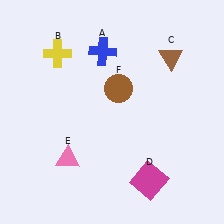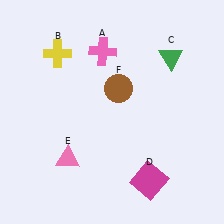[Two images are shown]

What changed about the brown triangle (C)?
In Image 1, C is brown. In Image 2, it changed to green.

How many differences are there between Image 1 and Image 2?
There are 2 differences between the two images.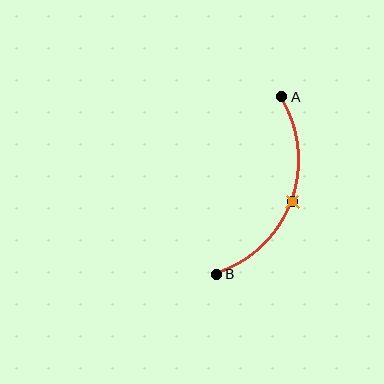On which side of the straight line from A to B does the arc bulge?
The arc bulges to the right of the straight line connecting A and B.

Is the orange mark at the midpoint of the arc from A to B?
Yes. The orange mark lies on the arc at equal arc-length from both A and B — it is the arc midpoint.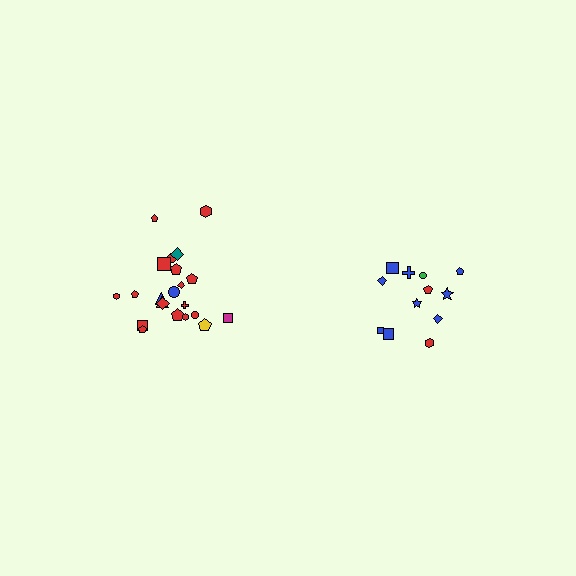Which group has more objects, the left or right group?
The left group.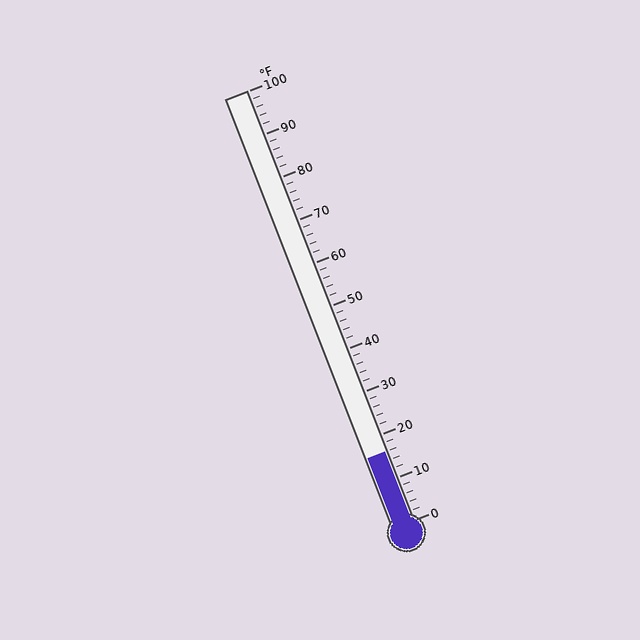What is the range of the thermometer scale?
The thermometer scale ranges from 0°F to 100°F.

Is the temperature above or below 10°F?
The temperature is above 10°F.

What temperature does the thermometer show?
The thermometer shows approximately 16°F.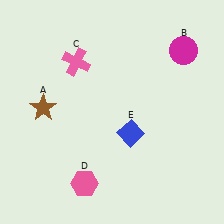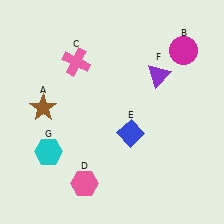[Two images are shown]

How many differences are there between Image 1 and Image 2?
There are 2 differences between the two images.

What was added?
A purple triangle (F), a cyan hexagon (G) were added in Image 2.